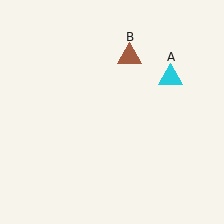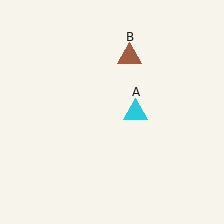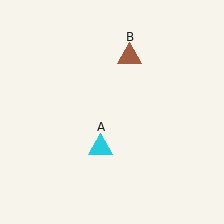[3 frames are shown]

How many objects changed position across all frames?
1 object changed position: cyan triangle (object A).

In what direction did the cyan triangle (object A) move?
The cyan triangle (object A) moved down and to the left.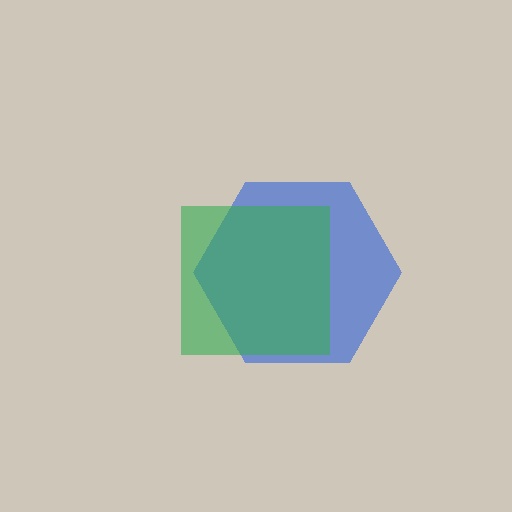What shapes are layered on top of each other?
The layered shapes are: a blue hexagon, a green square.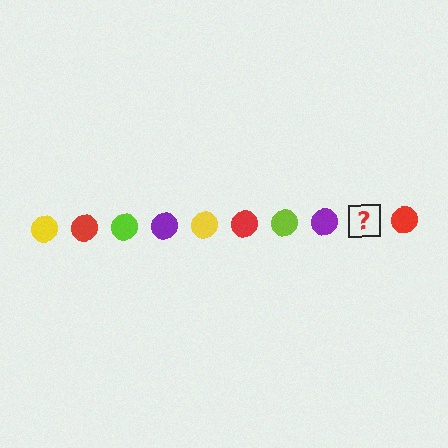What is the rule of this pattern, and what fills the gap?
The rule is that the pattern cycles through yellow, red, lime, purple circles. The gap should be filled with a yellow circle.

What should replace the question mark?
The question mark should be replaced with a yellow circle.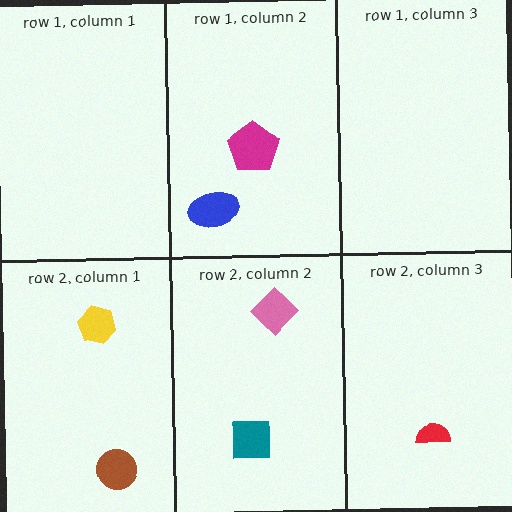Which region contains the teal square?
The row 2, column 2 region.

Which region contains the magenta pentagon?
The row 1, column 2 region.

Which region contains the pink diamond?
The row 2, column 2 region.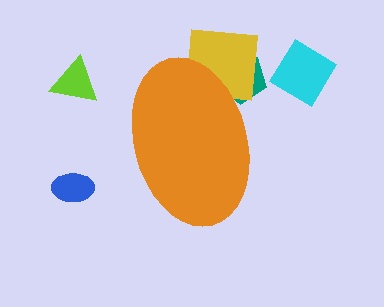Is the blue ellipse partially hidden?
No, the blue ellipse is fully visible.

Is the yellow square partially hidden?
Yes, the yellow square is partially hidden behind the orange ellipse.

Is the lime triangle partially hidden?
No, the lime triangle is fully visible.